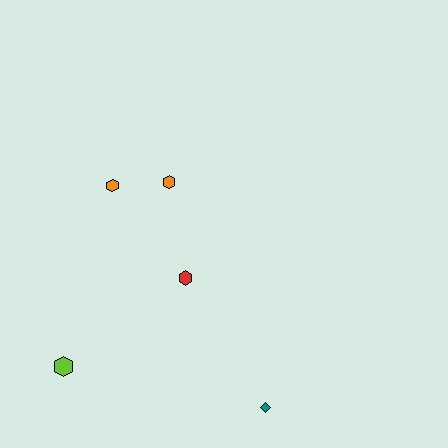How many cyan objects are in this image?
There are no cyan objects.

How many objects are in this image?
There are 5 objects.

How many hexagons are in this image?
There are 4 hexagons.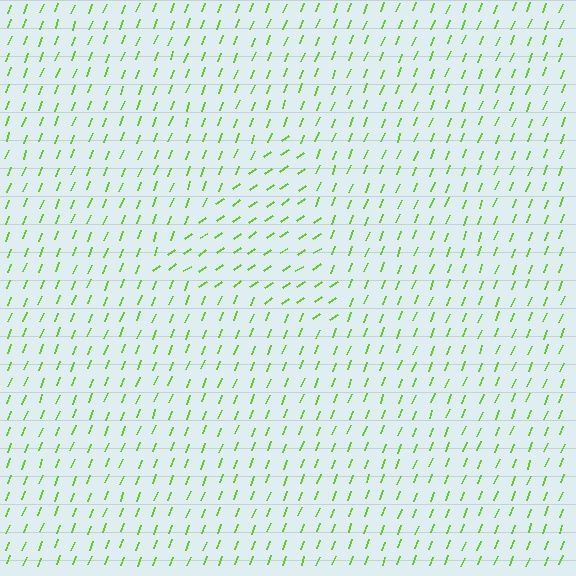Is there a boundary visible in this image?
Yes, there is a texture boundary formed by a change in line orientation.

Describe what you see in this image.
The image is filled with small lime line segments. A triangle region in the image has lines oriented differently from the surrounding lines, creating a visible texture boundary.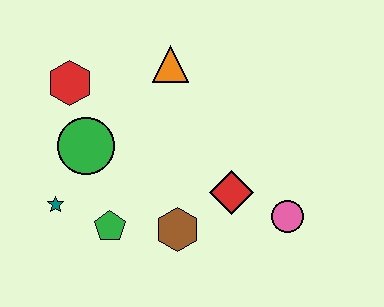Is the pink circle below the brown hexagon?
No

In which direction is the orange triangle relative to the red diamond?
The orange triangle is above the red diamond.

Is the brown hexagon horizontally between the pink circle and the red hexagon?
Yes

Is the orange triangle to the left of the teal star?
No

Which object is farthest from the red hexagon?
The pink circle is farthest from the red hexagon.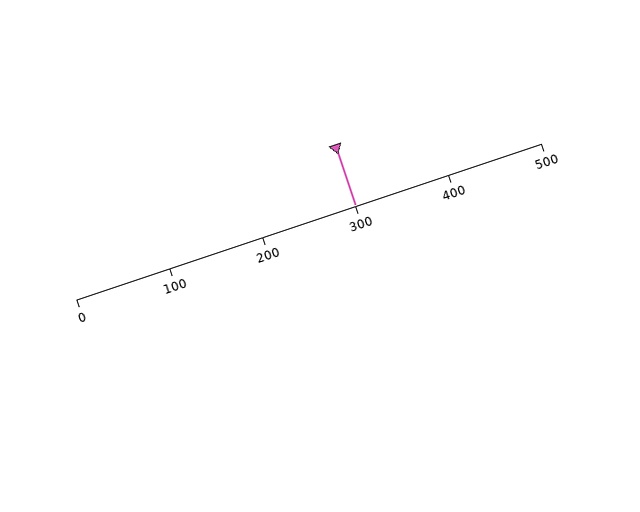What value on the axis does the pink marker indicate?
The marker indicates approximately 300.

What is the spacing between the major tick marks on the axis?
The major ticks are spaced 100 apart.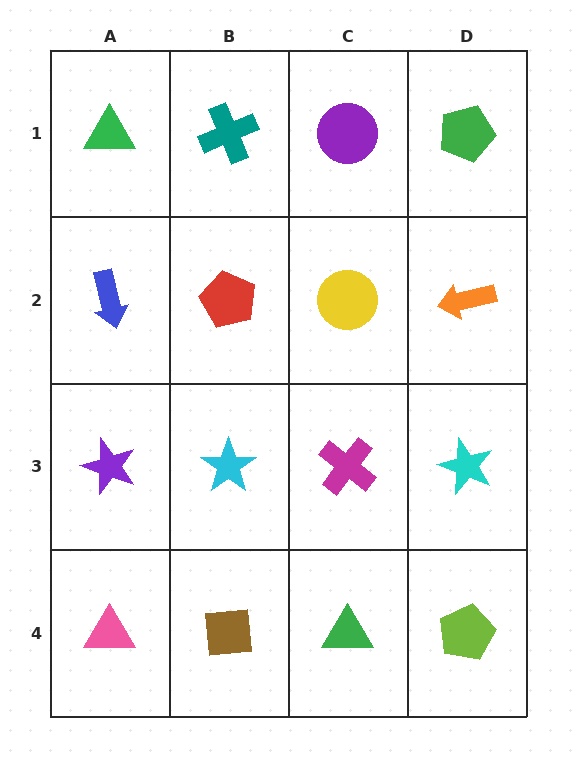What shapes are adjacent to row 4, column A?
A purple star (row 3, column A), a brown square (row 4, column B).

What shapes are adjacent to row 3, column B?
A red pentagon (row 2, column B), a brown square (row 4, column B), a purple star (row 3, column A), a magenta cross (row 3, column C).